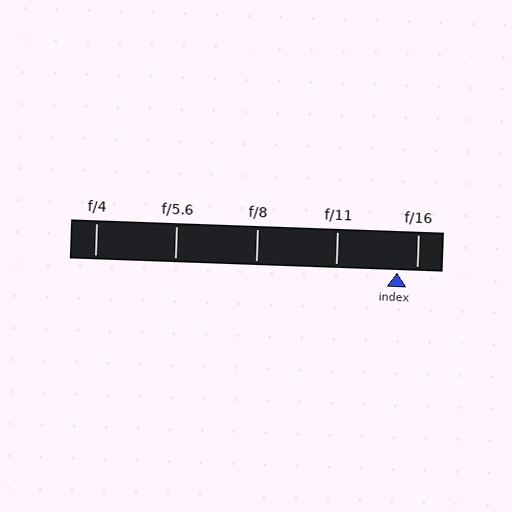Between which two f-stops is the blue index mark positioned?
The index mark is between f/11 and f/16.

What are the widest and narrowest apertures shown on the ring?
The widest aperture shown is f/4 and the narrowest is f/16.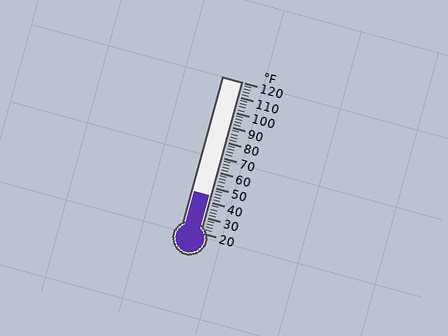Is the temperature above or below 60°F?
The temperature is below 60°F.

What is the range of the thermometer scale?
The thermometer scale ranges from 20°F to 120°F.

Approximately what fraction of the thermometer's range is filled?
The thermometer is filled to approximately 25% of its range.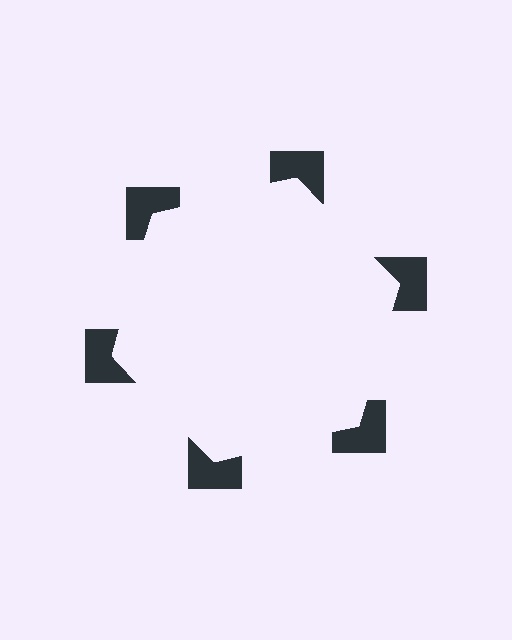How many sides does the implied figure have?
6 sides.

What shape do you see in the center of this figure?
An illusory hexagon — its edges are inferred from the aligned wedge cuts in the notched squares, not physically drawn.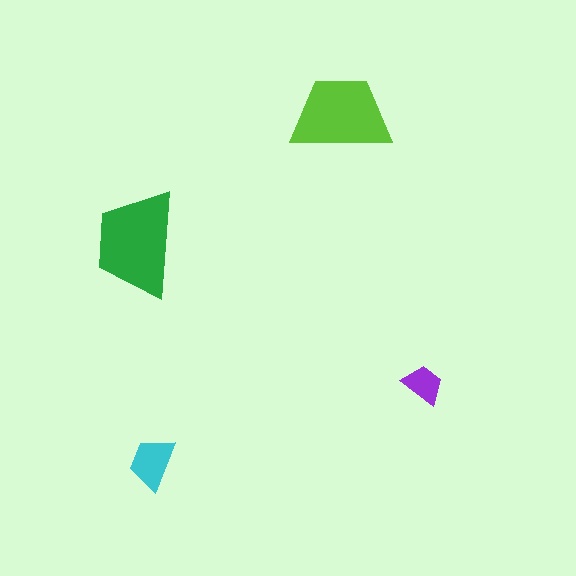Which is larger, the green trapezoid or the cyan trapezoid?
The green one.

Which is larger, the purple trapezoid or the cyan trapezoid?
The cyan one.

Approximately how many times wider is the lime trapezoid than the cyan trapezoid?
About 2 times wider.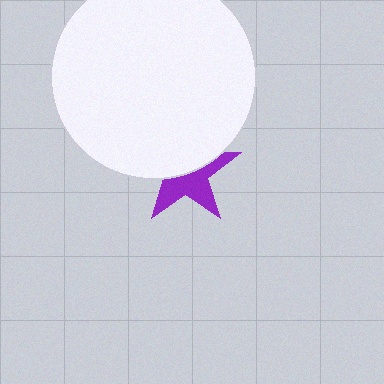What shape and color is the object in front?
The object in front is a white circle.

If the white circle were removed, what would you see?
You would see the complete purple star.